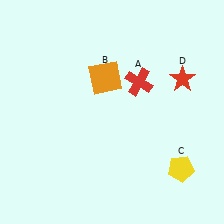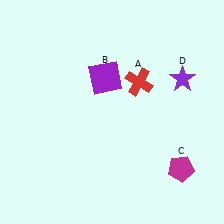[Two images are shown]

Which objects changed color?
B changed from orange to purple. C changed from yellow to magenta. D changed from red to purple.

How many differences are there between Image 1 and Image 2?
There are 3 differences between the two images.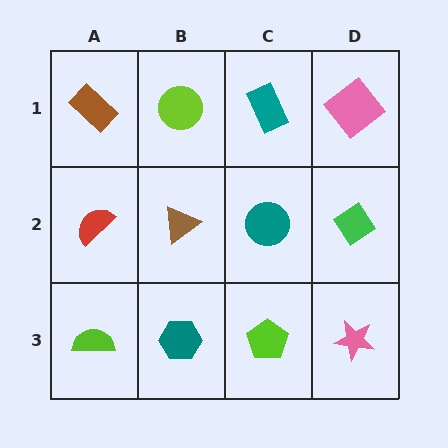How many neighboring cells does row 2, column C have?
4.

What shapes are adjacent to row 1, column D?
A green diamond (row 2, column D), a teal rectangle (row 1, column C).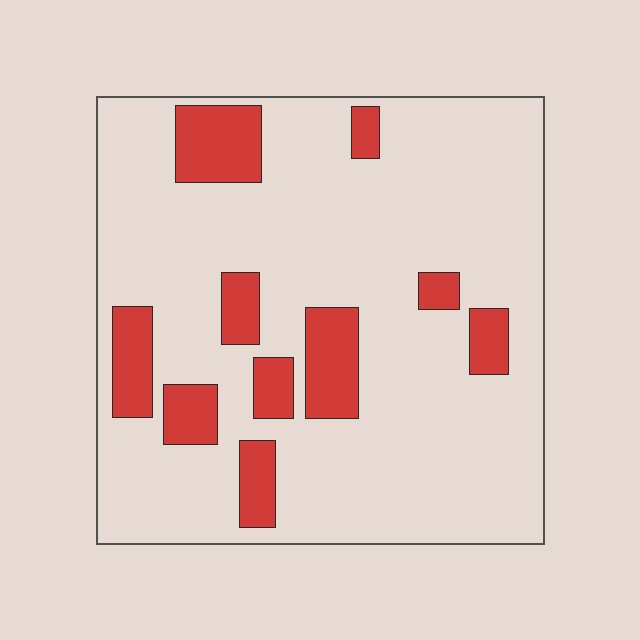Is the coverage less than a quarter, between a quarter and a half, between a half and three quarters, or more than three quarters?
Less than a quarter.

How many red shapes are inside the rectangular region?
10.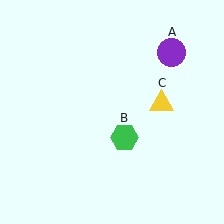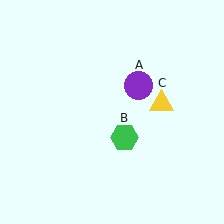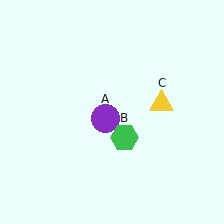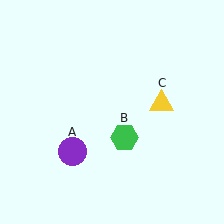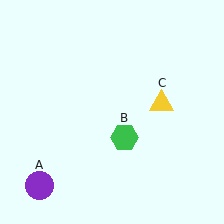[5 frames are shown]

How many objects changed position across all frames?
1 object changed position: purple circle (object A).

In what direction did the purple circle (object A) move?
The purple circle (object A) moved down and to the left.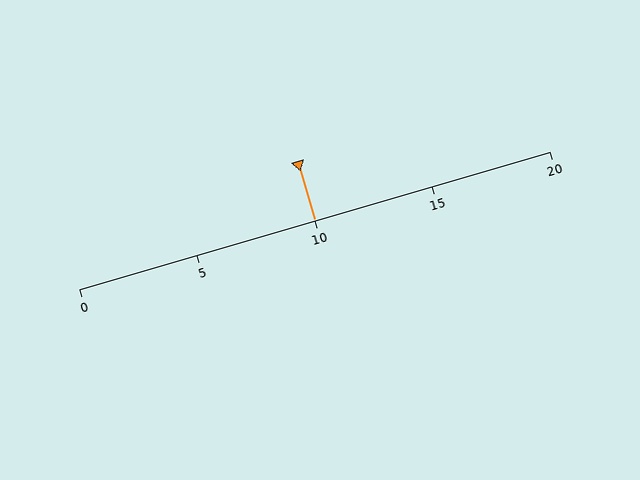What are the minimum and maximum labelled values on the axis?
The axis runs from 0 to 20.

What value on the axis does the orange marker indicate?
The marker indicates approximately 10.